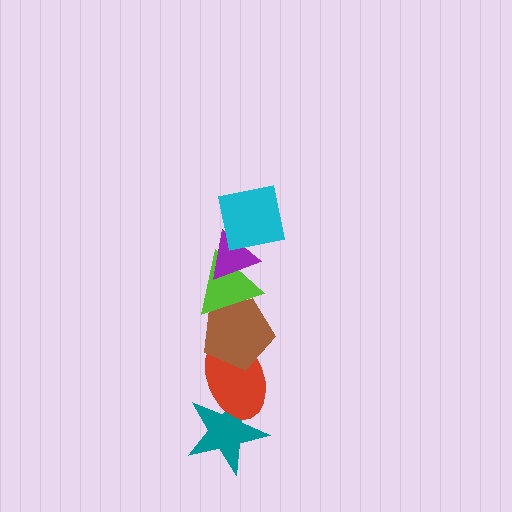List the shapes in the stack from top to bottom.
From top to bottom: the cyan square, the purple triangle, the lime triangle, the brown pentagon, the red ellipse, the teal star.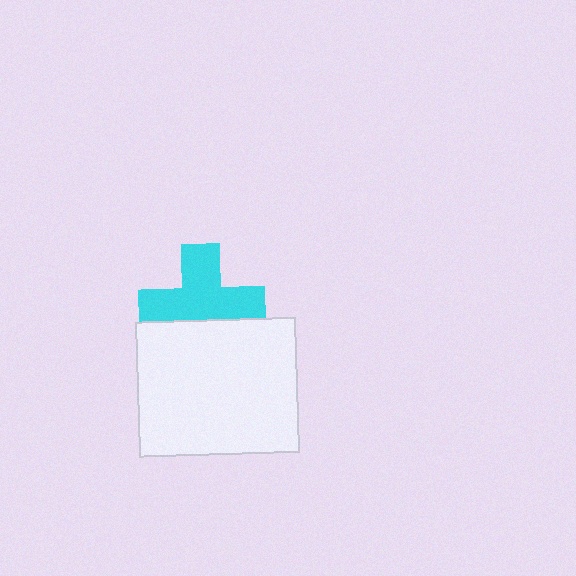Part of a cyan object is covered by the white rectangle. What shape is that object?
It is a cross.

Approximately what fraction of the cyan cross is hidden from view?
Roughly 31% of the cyan cross is hidden behind the white rectangle.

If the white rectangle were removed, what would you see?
You would see the complete cyan cross.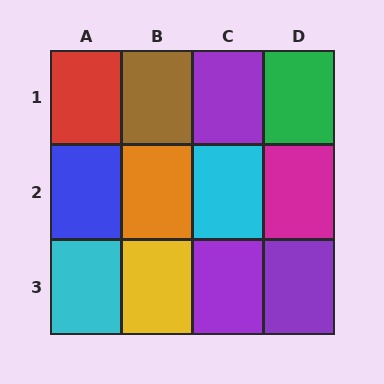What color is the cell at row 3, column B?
Yellow.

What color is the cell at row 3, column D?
Purple.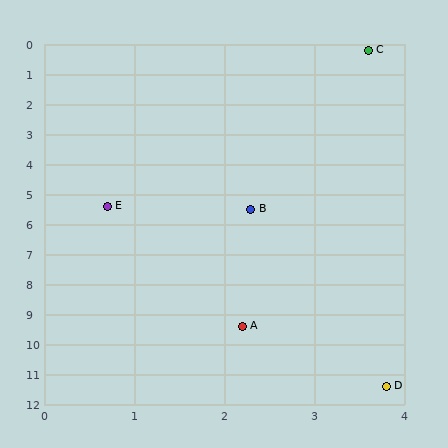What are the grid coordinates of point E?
Point E is at approximately (0.7, 5.4).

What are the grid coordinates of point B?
Point B is at approximately (2.3, 5.5).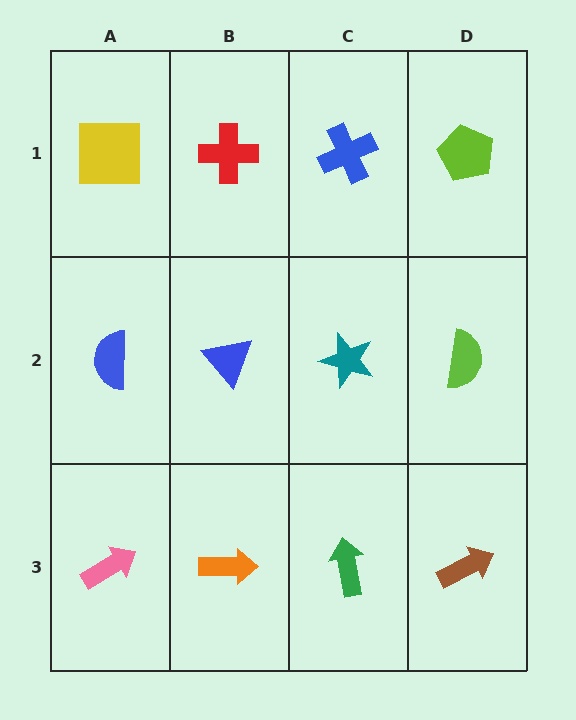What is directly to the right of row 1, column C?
A lime pentagon.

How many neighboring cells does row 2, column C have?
4.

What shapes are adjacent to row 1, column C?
A teal star (row 2, column C), a red cross (row 1, column B), a lime pentagon (row 1, column D).